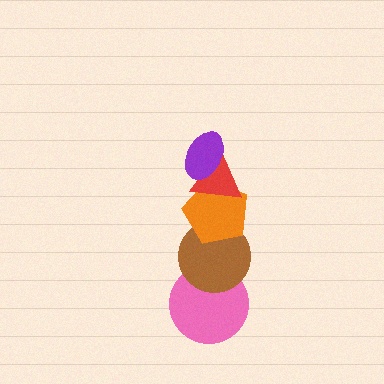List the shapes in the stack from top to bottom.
From top to bottom: the purple ellipse, the red triangle, the orange pentagon, the brown circle, the pink circle.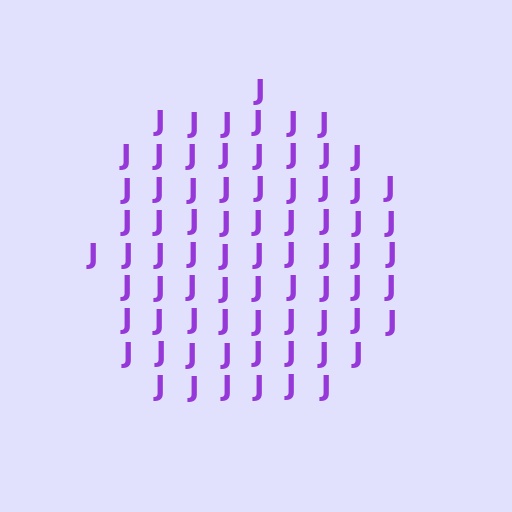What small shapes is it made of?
It is made of small letter J's.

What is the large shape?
The large shape is a circle.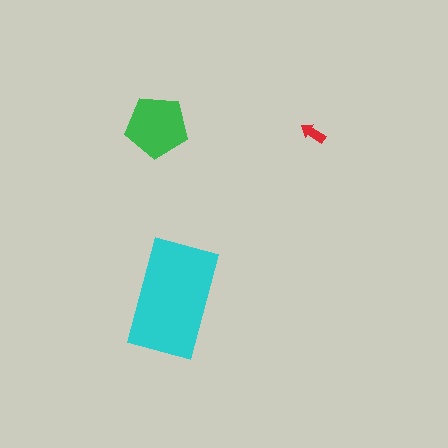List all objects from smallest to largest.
The red arrow, the green pentagon, the cyan rectangle.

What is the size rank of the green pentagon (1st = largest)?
2nd.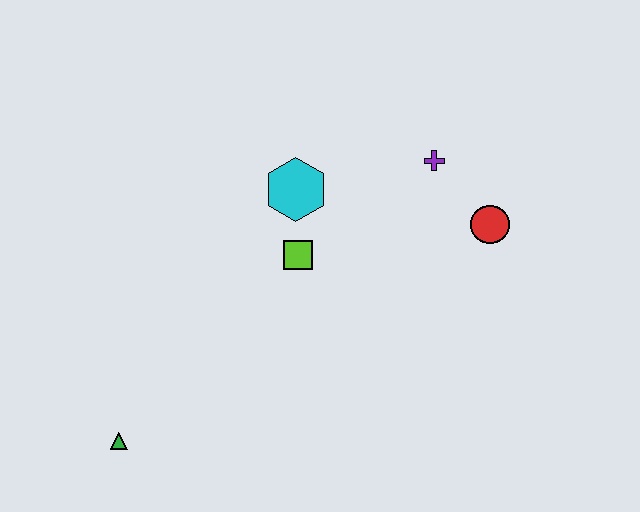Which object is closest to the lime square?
The cyan hexagon is closest to the lime square.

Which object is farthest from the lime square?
The green triangle is farthest from the lime square.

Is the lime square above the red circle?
No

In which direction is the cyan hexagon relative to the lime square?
The cyan hexagon is above the lime square.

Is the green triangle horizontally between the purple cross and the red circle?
No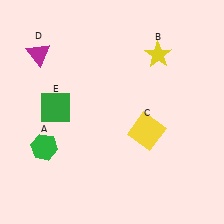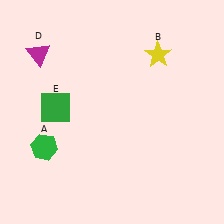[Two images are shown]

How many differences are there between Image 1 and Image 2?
There is 1 difference between the two images.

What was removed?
The yellow square (C) was removed in Image 2.